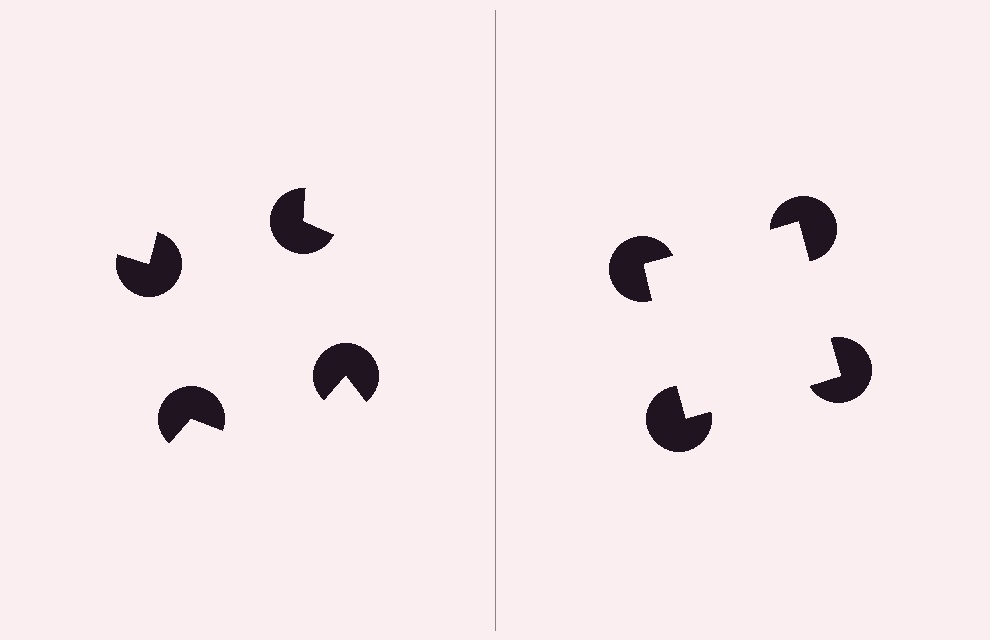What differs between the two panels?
The pac-man discs are positioned identically on both sides; only the wedge orientations differ. On the right they align to a square; on the left they are misaligned.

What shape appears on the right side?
An illusory square.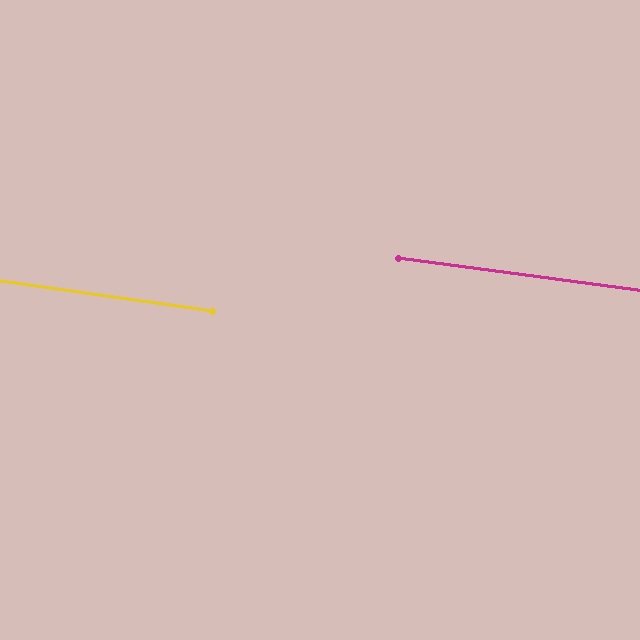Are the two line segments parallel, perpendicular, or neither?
Parallel — their directions differ by only 0.3°.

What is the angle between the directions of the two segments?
Approximately 0 degrees.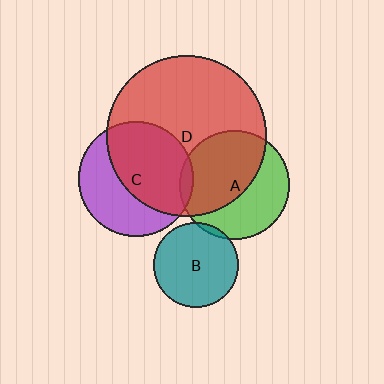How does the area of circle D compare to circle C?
Approximately 1.9 times.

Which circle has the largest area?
Circle D (red).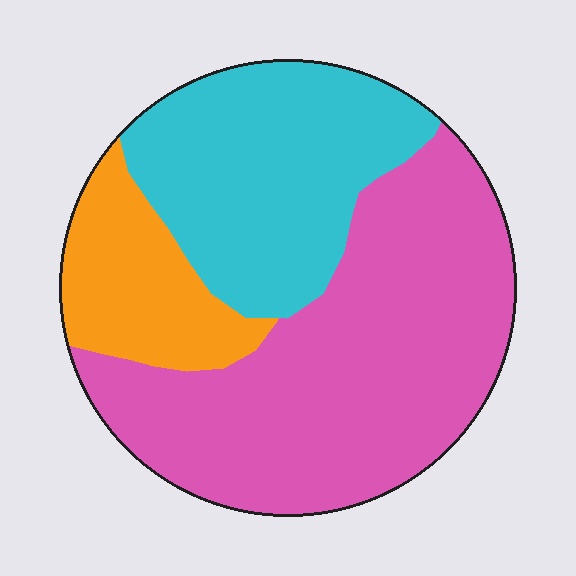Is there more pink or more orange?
Pink.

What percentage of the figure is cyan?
Cyan covers about 30% of the figure.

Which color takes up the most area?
Pink, at roughly 55%.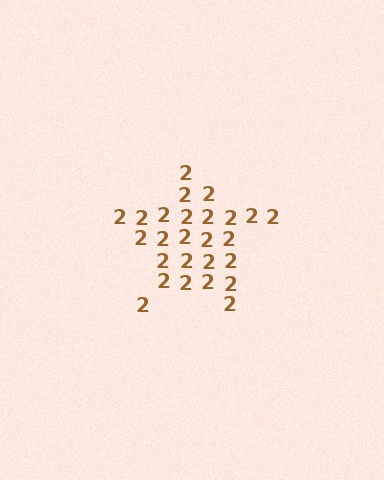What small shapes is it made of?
It is made of small digit 2's.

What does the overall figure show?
The overall figure shows a star.